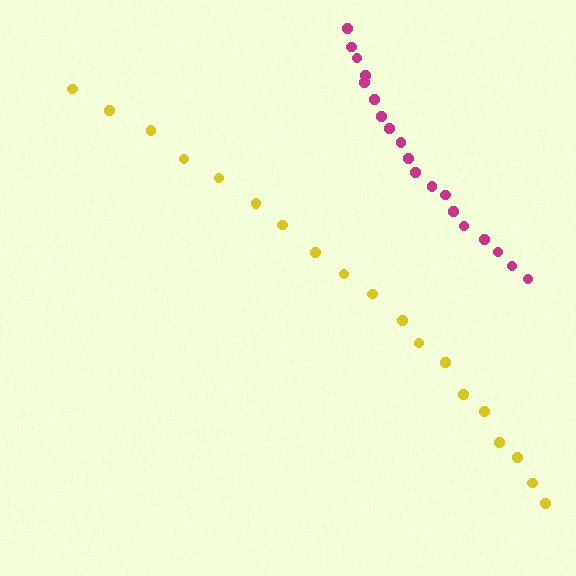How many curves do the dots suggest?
There are 2 distinct paths.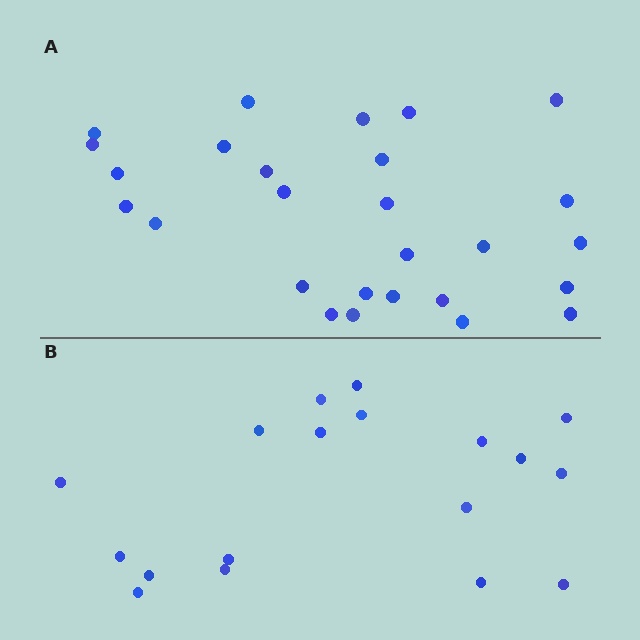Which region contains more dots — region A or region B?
Region A (the top region) has more dots.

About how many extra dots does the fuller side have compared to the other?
Region A has roughly 8 or so more dots than region B.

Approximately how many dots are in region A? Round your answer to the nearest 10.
About 30 dots. (The exact count is 27, which rounds to 30.)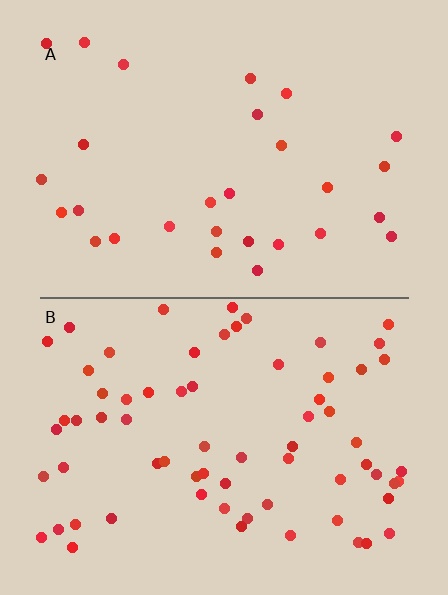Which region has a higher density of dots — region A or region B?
B (the bottom).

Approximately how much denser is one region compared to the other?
Approximately 2.4× — region B over region A.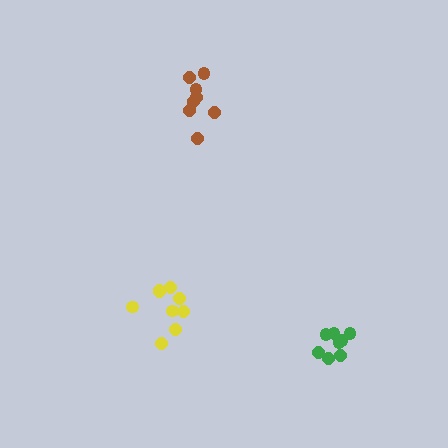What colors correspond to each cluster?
The clusters are colored: green, yellow, brown.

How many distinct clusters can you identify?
There are 3 distinct clusters.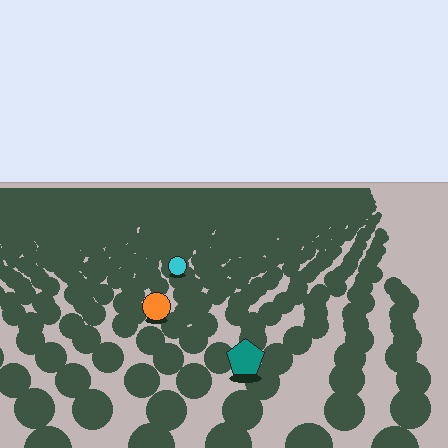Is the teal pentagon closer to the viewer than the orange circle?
Yes. The teal pentagon is closer — you can tell from the texture gradient: the ground texture is coarser near it.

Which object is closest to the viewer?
The teal pentagon is closest. The texture marks near it are larger and more spread out.